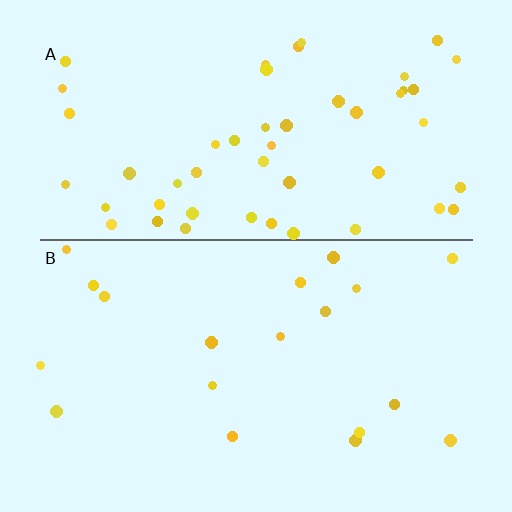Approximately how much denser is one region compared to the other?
Approximately 2.7× — region A over region B.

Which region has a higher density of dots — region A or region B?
A (the top).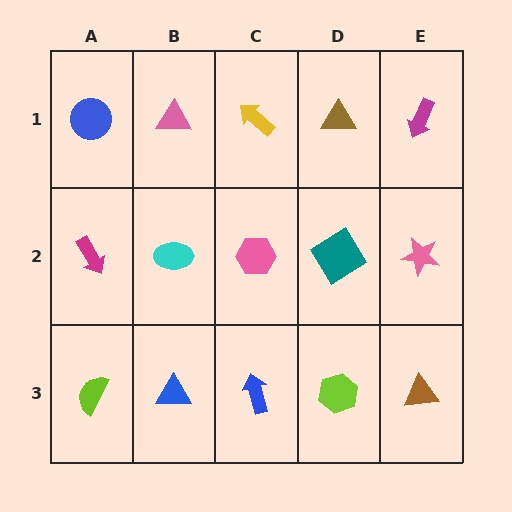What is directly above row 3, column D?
A teal diamond.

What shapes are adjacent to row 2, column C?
A yellow arrow (row 1, column C), a blue arrow (row 3, column C), a cyan ellipse (row 2, column B), a teal diamond (row 2, column D).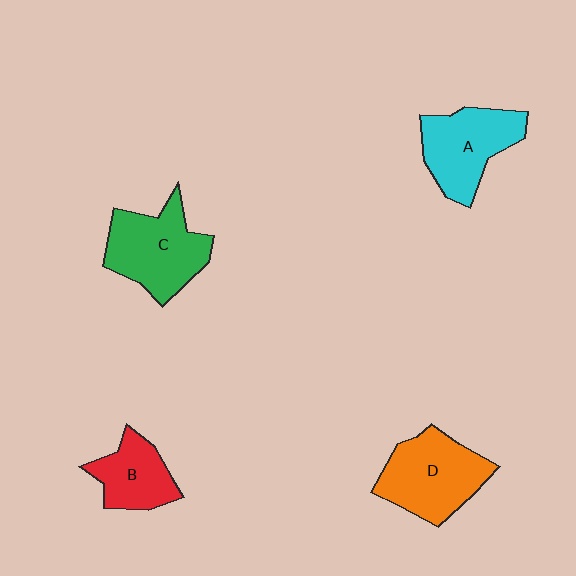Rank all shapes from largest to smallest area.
From largest to smallest: C (green), D (orange), A (cyan), B (red).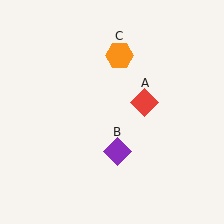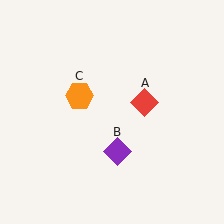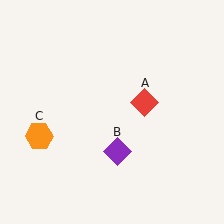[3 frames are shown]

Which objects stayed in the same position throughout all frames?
Red diamond (object A) and purple diamond (object B) remained stationary.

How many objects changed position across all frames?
1 object changed position: orange hexagon (object C).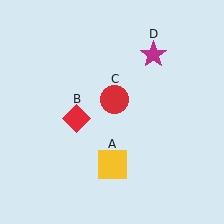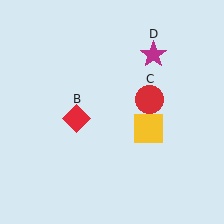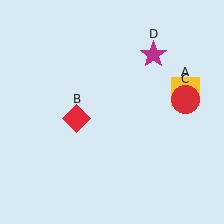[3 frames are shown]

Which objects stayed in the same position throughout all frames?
Red diamond (object B) and magenta star (object D) remained stationary.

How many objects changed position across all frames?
2 objects changed position: yellow square (object A), red circle (object C).